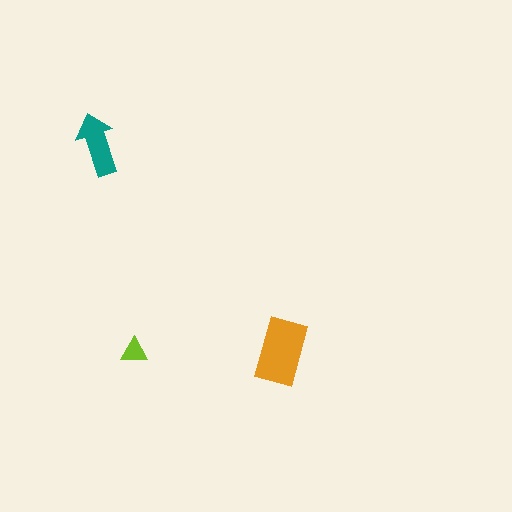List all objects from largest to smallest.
The orange rectangle, the teal arrow, the lime triangle.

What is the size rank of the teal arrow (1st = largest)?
2nd.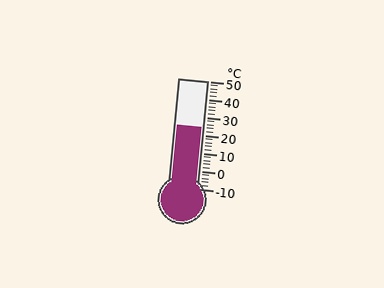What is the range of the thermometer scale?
The thermometer scale ranges from -10°C to 50°C.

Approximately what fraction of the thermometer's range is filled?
The thermometer is filled to approximately 55% of its range.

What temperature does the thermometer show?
The thermometer shows approximately 24°C.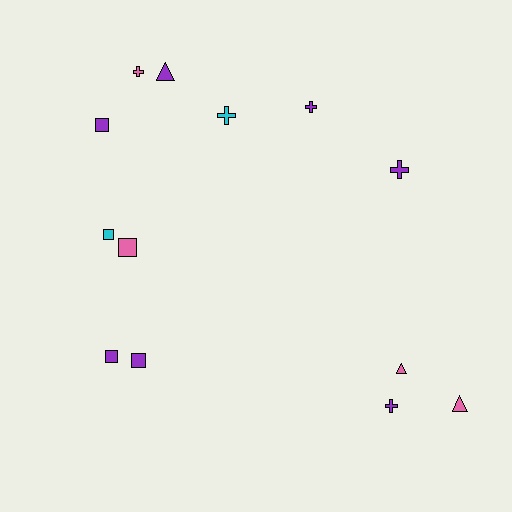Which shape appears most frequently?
Square, with 5 objects.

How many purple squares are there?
There are 3 purple squares.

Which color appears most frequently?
Purple, with 7 objects.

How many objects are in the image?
There are 13 objects.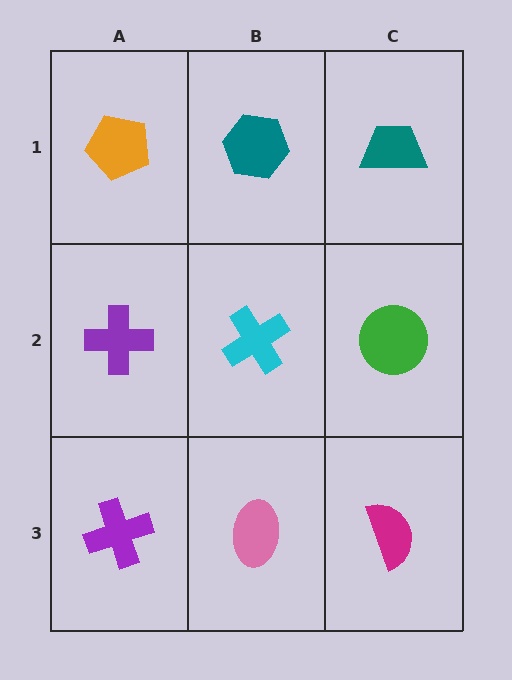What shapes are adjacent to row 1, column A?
A purple cross (row 2, column A), a teal hexagon (row 1, column B).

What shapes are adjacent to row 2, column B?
A teal hexagon (row 1, column B), a pink ellipse (row 3, column B), a purple cross (row 2, column A), a green circle (row 2, column C).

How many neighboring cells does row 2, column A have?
3.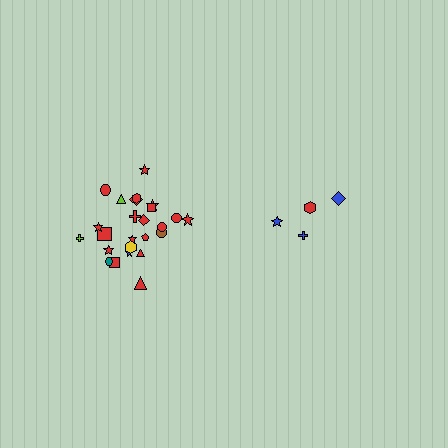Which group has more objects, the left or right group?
The left group.